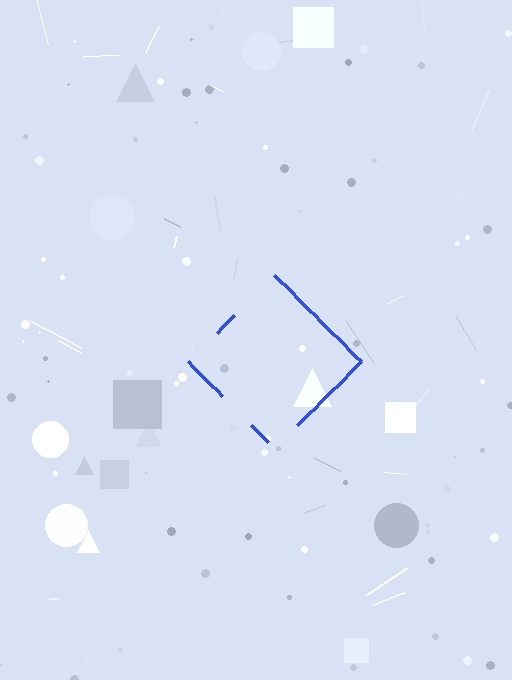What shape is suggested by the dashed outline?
The dashed outline suggests a diamond.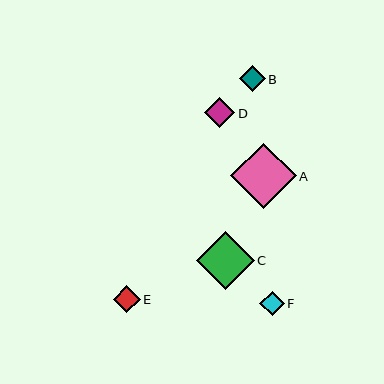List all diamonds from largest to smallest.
From largest to smallest: A, C, D, E, B, F.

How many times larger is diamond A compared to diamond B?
Diamond A is approximately 2.5 times the size of diamond B.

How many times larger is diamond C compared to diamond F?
Diamond C is approximately 2.4 times the size of diamond F.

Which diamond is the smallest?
Diamond F is the smallest with a size of approximately 24 pixels.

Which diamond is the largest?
Diamond A is the largest with a size of approximately 66 pixels.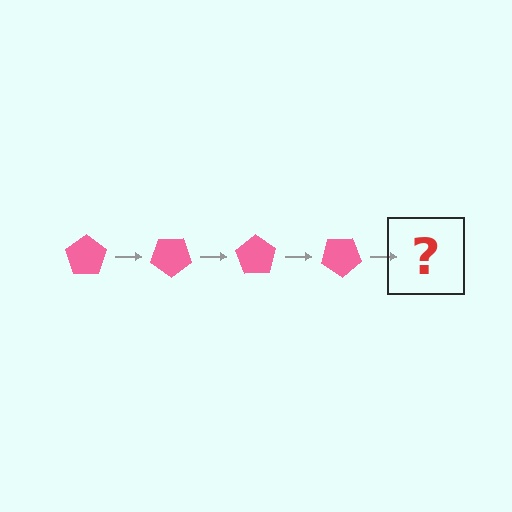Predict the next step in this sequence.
The next step is a pink pentagon rotated 140 degrees.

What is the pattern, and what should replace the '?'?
The pattern is that the pentagon rotates 35 degrees each step. The '?' should be a pink pentagon rotated 140 degrees.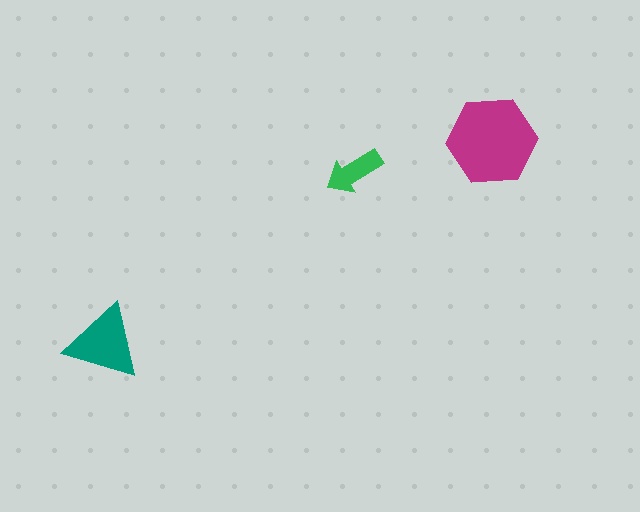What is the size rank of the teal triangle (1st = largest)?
2nd.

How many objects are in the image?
There are 3 objects in the image.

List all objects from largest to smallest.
The magenta hexagon, the teal triangle, the green arrow.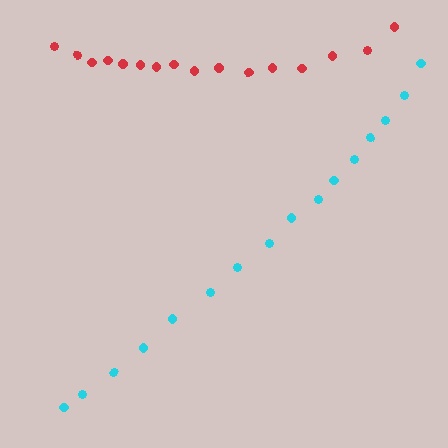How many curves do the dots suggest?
There are 2 distinct paths.